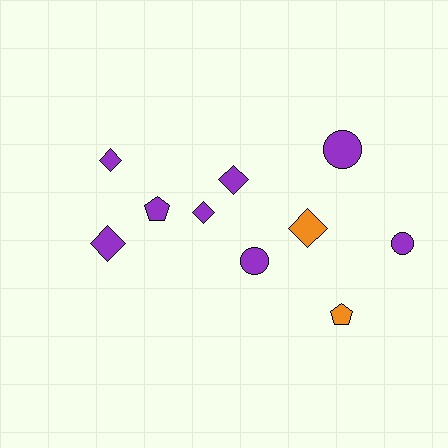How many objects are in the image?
There are 10 objects.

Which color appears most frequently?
Purple, with 8 objects.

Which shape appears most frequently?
Diamond, with 5 objects.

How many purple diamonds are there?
There are 4 purple diamonds.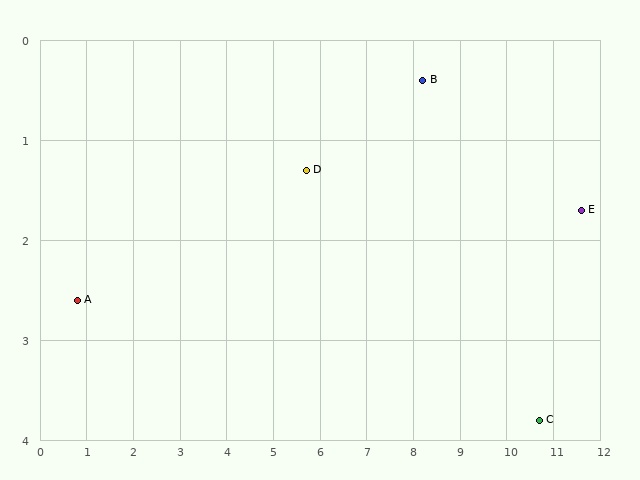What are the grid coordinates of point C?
Point C is at approximately (10.7, 3.8).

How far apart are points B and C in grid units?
Points B and C are about 4.2 grid units apart.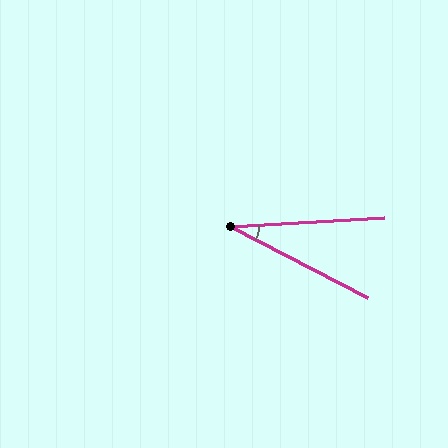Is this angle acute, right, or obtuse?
It is acute.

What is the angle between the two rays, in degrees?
Approximately 31 degrees.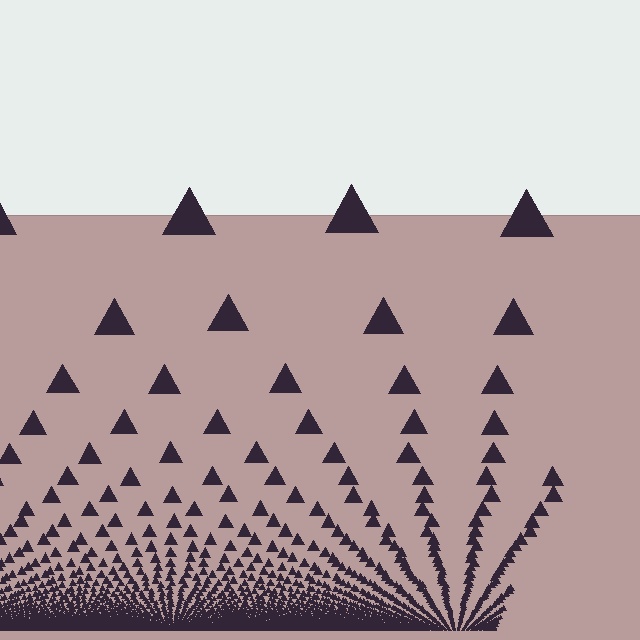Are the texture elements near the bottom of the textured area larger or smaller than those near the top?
Smaller. The gradient is inverted — elements near the bottom are smaller and denser.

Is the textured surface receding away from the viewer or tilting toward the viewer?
The surface appears to tilt toward the viewer. Texture elements get larger and sparser toward the top.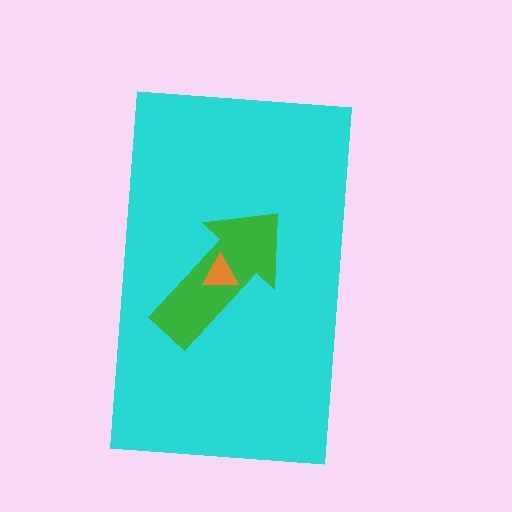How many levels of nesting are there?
3.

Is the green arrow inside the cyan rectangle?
Yes.